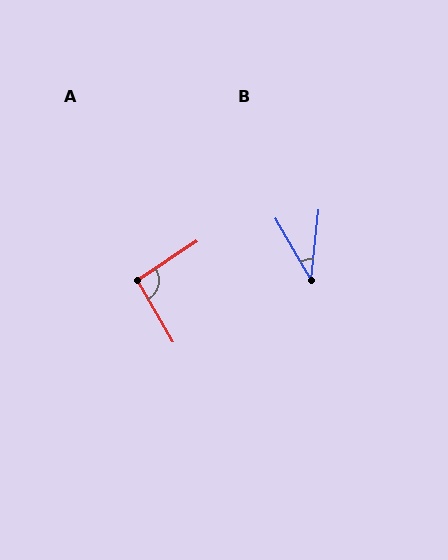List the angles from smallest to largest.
B (36°), A (93°).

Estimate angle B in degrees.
Approximately 36 degrees.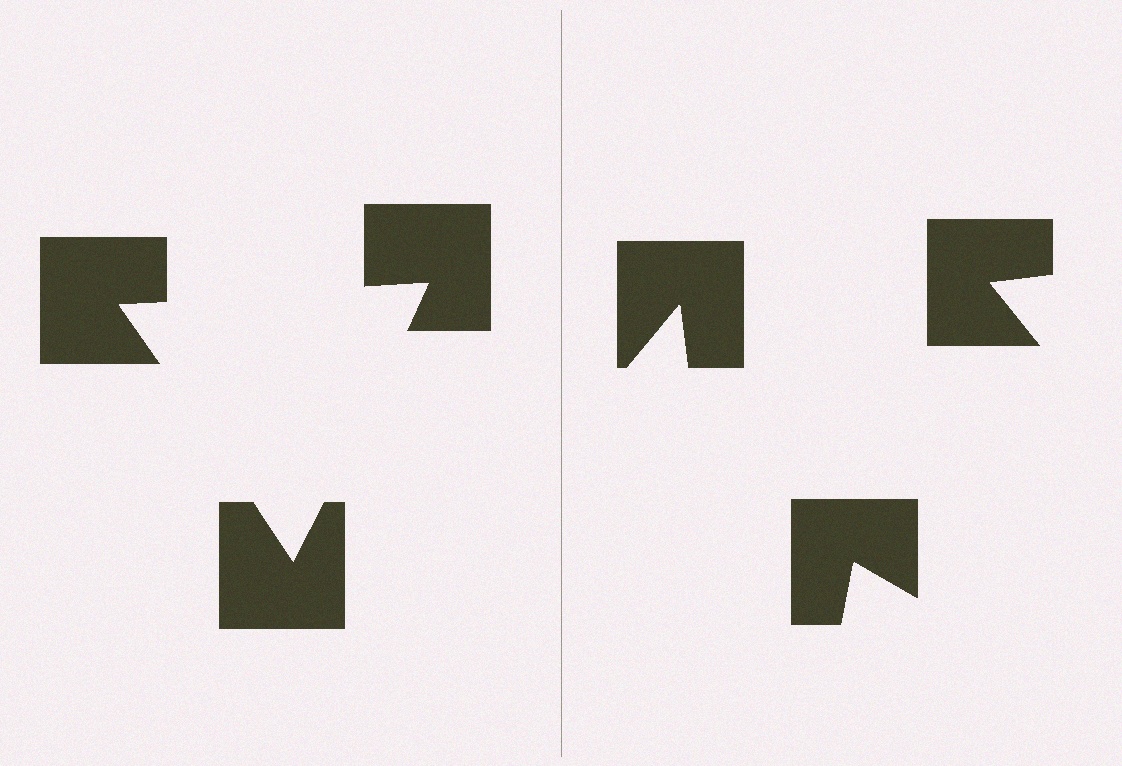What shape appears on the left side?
An illusory triangle.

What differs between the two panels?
The notched squares are positioned identically on both sides; only the wedge orientations differ. On the left they align to a triangle; on the right they are misaligned.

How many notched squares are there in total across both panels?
6 — 3 on each side.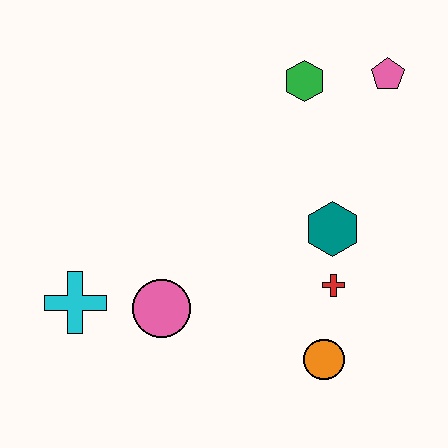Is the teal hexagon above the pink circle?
Yes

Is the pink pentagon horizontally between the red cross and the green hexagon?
No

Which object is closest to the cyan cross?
The pink circle is closest to the cyan cross.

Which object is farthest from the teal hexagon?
The cyan cross is farthest from the teal hexagon.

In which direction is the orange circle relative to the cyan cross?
The orange circle is to the right of the cyan cross.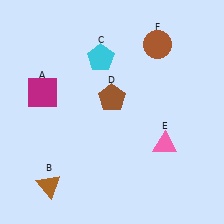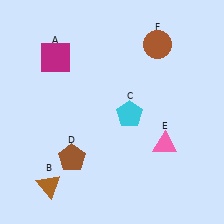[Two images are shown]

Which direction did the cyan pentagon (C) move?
The cyan pentagon (C) moved down.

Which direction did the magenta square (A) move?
The magenta square (A) moved up.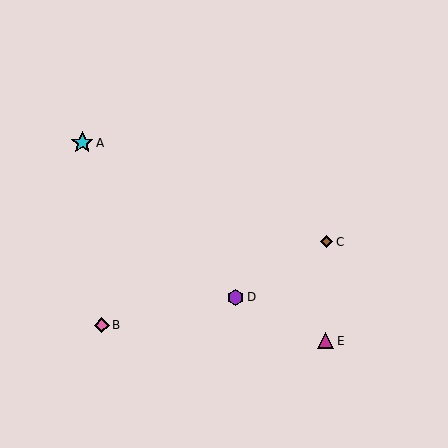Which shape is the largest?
The cyan star (labeled A) is the largest.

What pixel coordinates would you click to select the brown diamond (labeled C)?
Click at (326, 242) to select the brown diamond C.